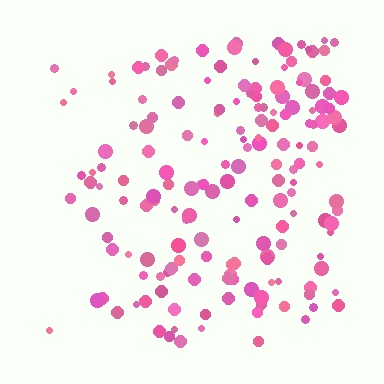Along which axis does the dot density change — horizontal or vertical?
Horizontal.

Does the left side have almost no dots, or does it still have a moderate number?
Still a moderate number, just noticeably fewer than the right.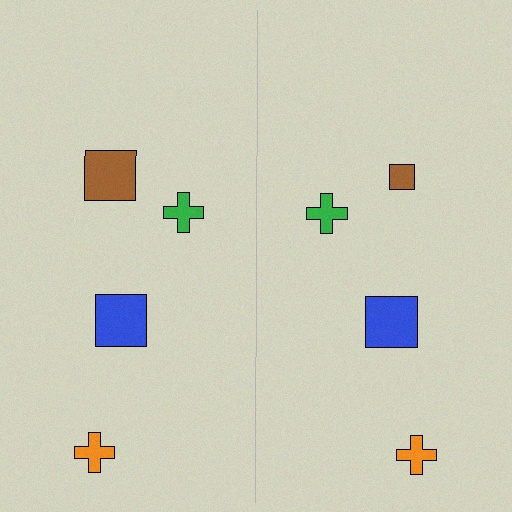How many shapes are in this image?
There are 8 shapes in this image.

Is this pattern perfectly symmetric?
No, the pattern is not perfectly symmetric. The brown square on the right side has a different size than its mirror counterpart.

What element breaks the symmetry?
The brown square on the right side has a different size than its mirror counterpart.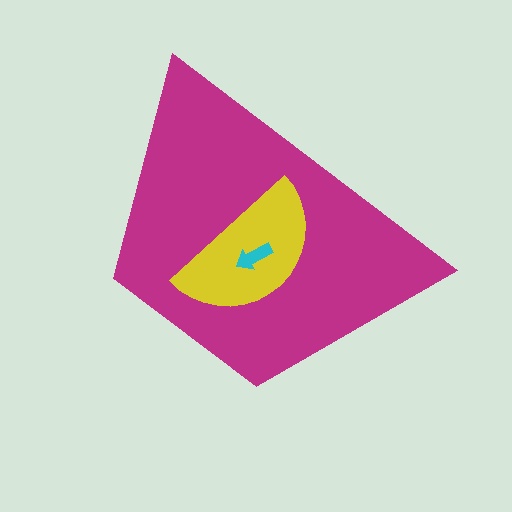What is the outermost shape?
The magenta trapezoid.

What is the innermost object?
The cyan arrow.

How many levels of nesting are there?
3.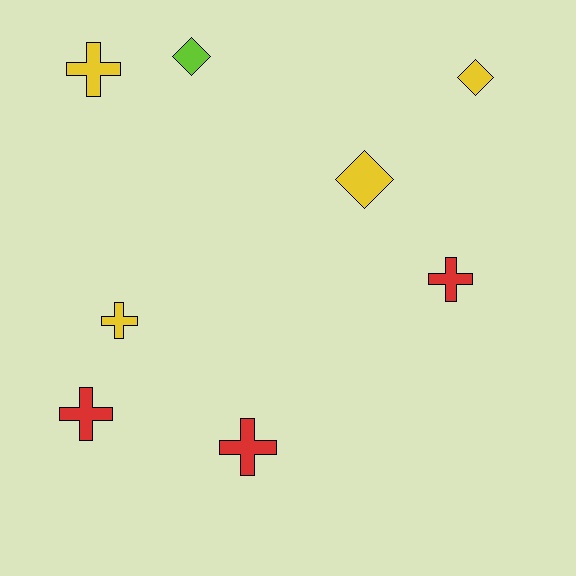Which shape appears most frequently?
Cross, with 5 objects.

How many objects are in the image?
There are 8 objects.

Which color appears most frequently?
Yellow, with 4 objects.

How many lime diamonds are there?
There is 1 lime diamond.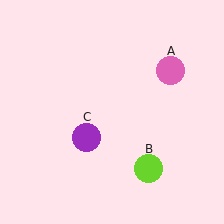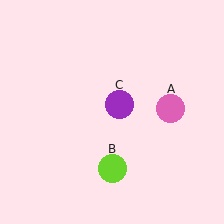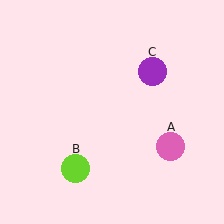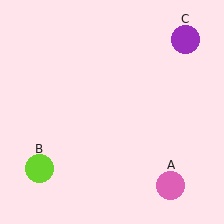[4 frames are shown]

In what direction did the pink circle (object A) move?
The pink circle (object A) moved down.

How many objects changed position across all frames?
3 objects changed position: pink circle (object A), lime circle (object B), purple circle (object C).